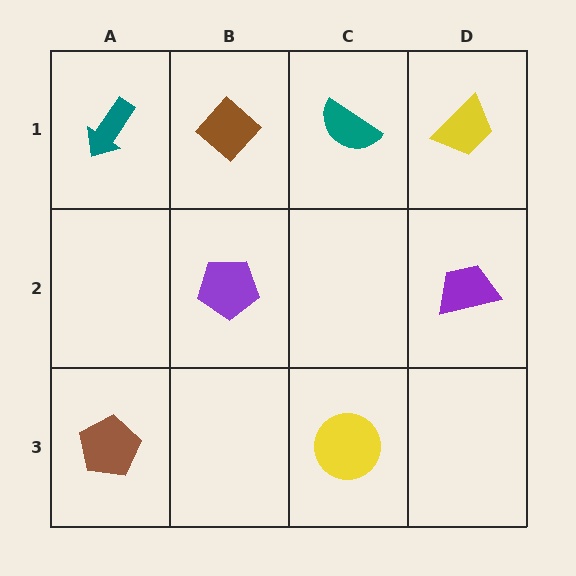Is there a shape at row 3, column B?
No, that cell is empty.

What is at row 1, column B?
A brown diamond.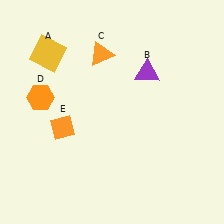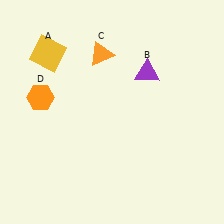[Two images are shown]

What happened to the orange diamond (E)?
The orange diamond (E) was removed in Image 2. It was in the bottom-left area of Image 1.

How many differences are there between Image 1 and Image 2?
There is 1 difference between the two images.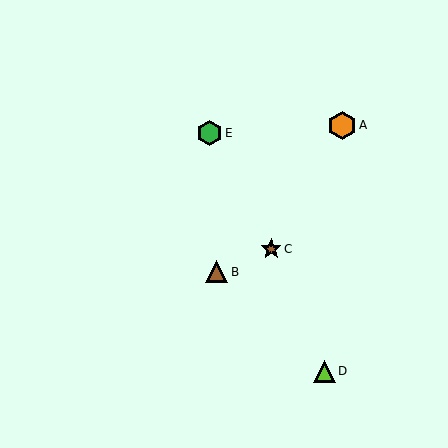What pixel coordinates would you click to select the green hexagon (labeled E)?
Click at (210, 133) to select the green hexagon E.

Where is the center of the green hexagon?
The center of the green hexagon is at (210, 133).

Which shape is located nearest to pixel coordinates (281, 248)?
The brown star (labeled C) at (271, 249) is nearest to that location.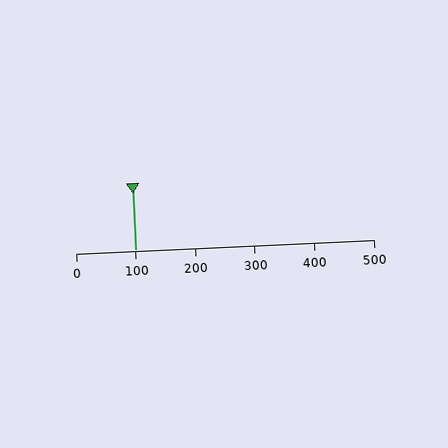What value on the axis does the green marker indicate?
The marker indicates approximately 100.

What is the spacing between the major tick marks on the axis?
The major ticks are spaced 100 apart.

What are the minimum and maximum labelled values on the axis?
The axis runs from 0 to 500.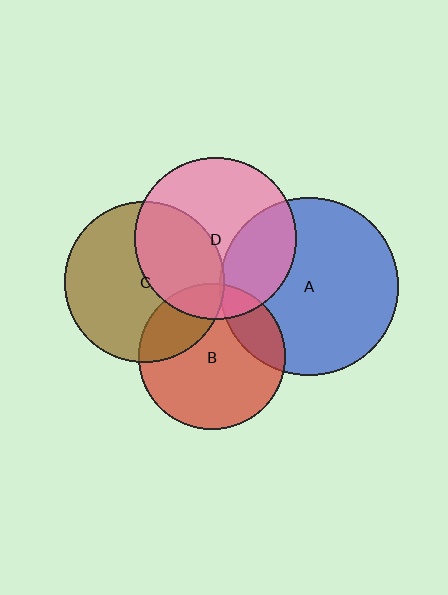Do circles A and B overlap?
Yes.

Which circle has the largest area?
Circle A (blue).